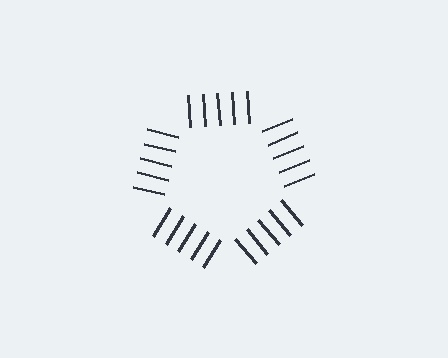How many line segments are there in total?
25 — 5 along each of the 5 edges.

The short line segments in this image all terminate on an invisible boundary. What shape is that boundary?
An illusory pentagon — the line segments terminate on its edges but no continuous stroke is drawn.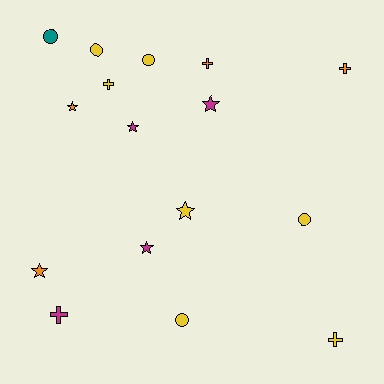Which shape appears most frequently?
Star, with 6 objects.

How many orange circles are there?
There are no orange circles.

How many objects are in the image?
There are 16 objects.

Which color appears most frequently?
Yellow, with 7 objects.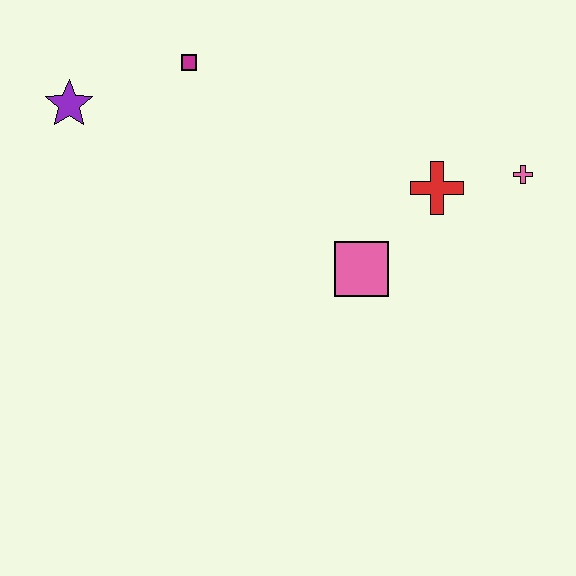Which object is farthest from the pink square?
The purple star is farthest from the pink square.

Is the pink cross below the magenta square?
Yes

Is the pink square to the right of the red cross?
No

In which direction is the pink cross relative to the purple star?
The pink cross is to the right of the purple star.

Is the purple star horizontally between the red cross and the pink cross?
No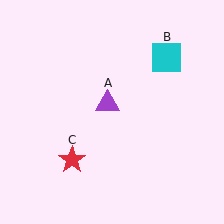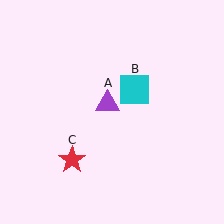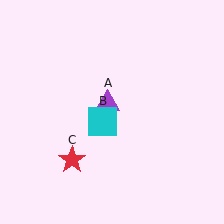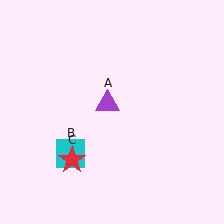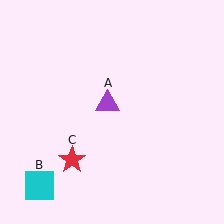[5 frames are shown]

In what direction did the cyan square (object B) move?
The cyan square (object B) moved down and to the left.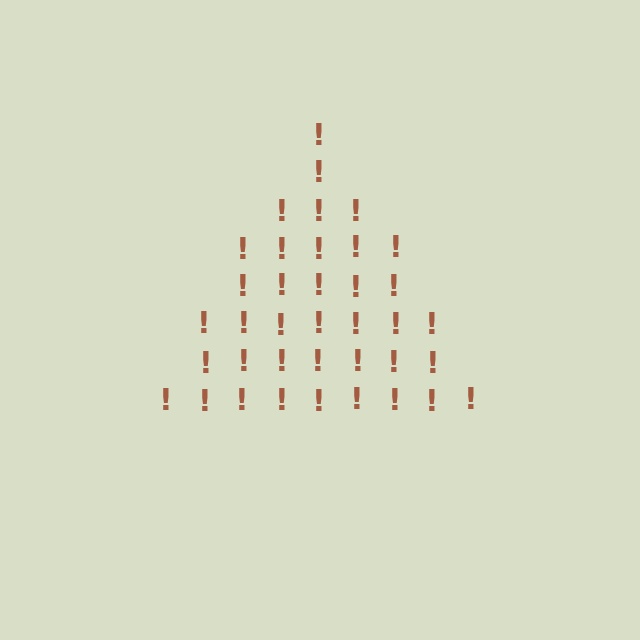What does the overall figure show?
The overall figure shows a triangle.